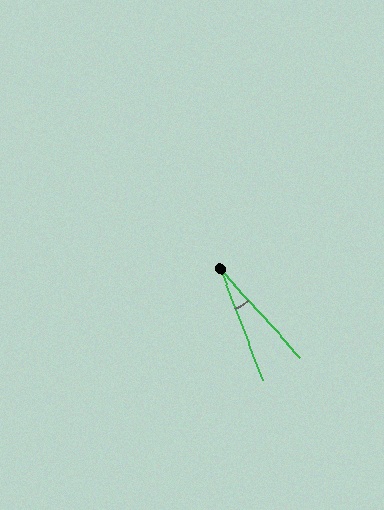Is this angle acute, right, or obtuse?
It is acute.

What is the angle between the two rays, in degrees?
Approximately 21 degrees.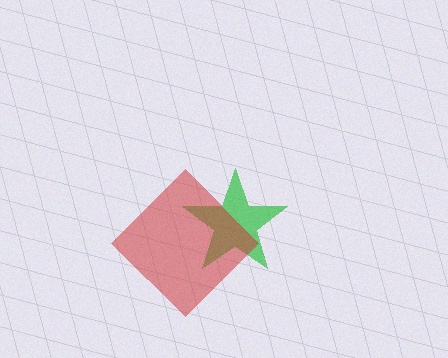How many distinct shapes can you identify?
There are 2 distinct shapes: a green star, a red diamond.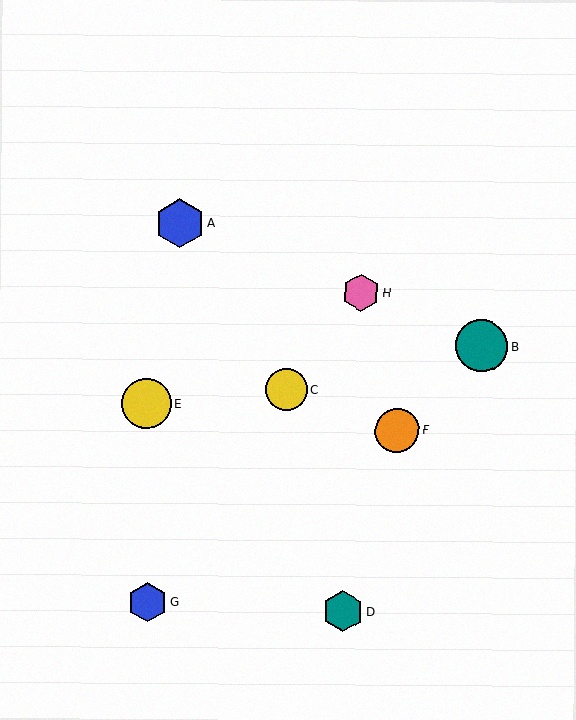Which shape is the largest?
The teal circle (labeled B) is the largest.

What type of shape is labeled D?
Shape D is a teal hexagon.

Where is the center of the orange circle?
The center of the orange circle is at (397, 430).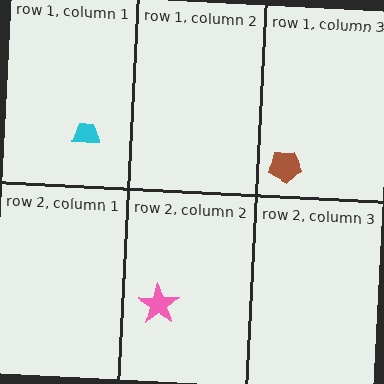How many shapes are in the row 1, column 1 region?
1.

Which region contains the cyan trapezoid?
The row 1, column 1 region.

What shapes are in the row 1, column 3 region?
The brown pentagon.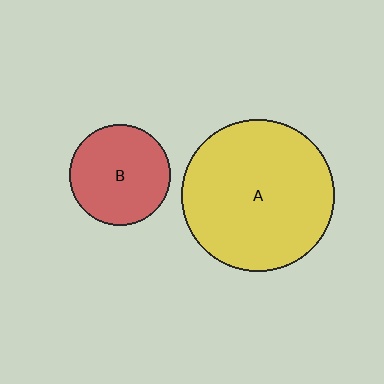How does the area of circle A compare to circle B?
Approximately 2.3 times.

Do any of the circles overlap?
No, none of the circles overlap.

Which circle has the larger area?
Circle A (yellow).